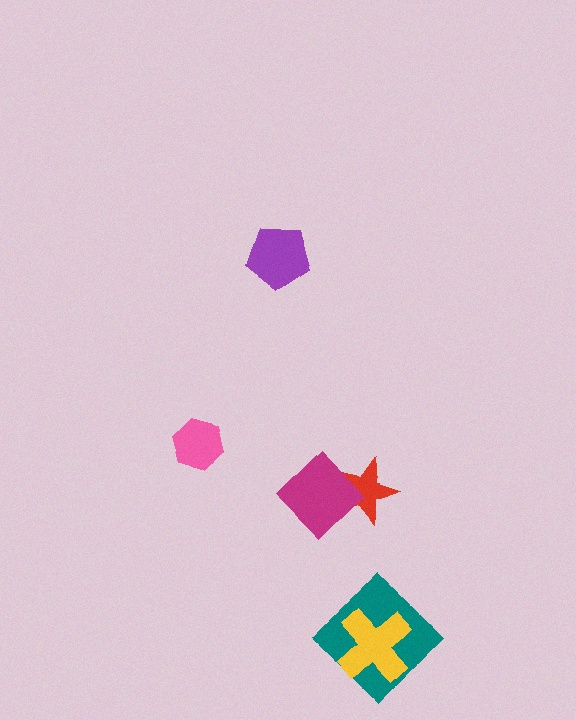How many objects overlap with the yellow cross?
1 object overlaps with the yellow cross.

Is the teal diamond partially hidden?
Yes, it is partially covered by another shape.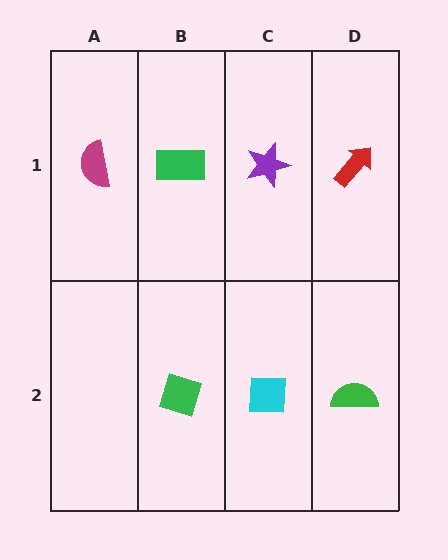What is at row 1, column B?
A green rectangle.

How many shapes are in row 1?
4 shapes.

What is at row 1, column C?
A purple star.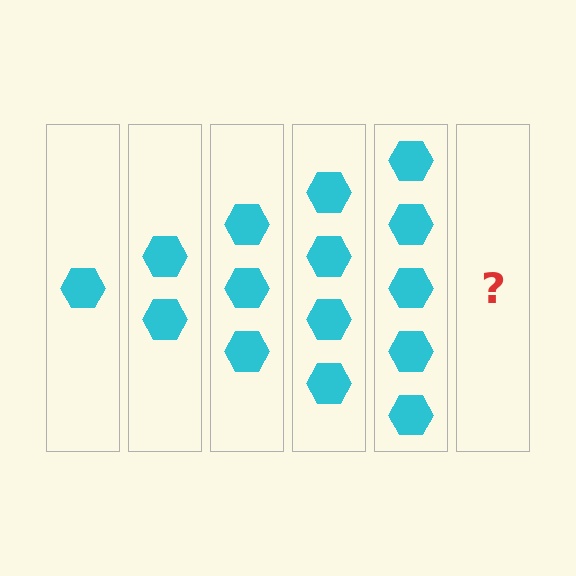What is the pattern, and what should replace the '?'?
The pattern is that each step adds one more hexagon. The '?' should be 6 hexagons.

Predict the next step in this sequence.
The next step is 6 hexagons.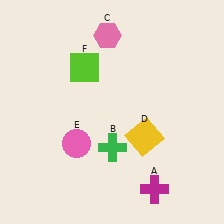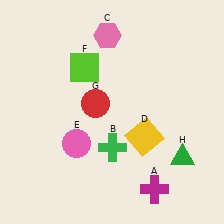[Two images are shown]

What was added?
A red circle (G), a green triangle (H) were added in Image 2.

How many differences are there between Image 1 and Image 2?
There are 2 differences between the two images.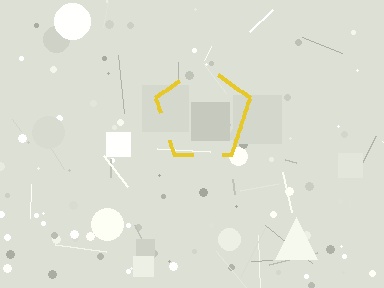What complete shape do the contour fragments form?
The contour fragments form a pentagon.